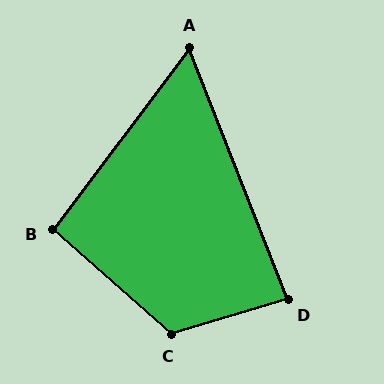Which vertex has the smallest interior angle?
A, at approximately 58 degrees.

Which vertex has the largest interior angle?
C, at approximately 122 degrees.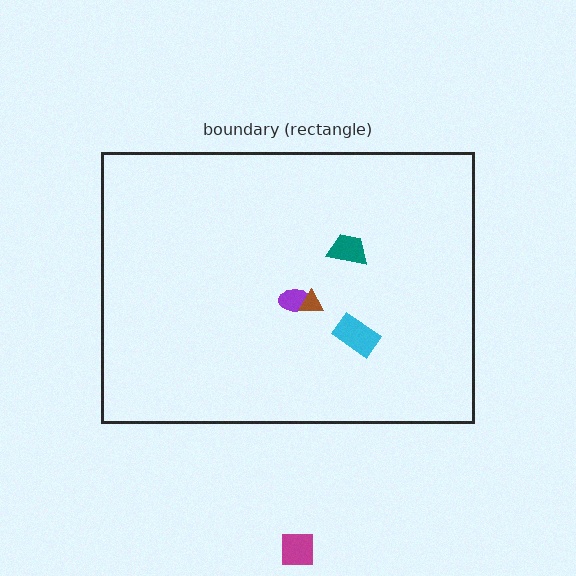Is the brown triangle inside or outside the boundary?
Inside.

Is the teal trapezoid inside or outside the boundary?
Inside.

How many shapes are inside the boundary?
4 inside, 1 outside.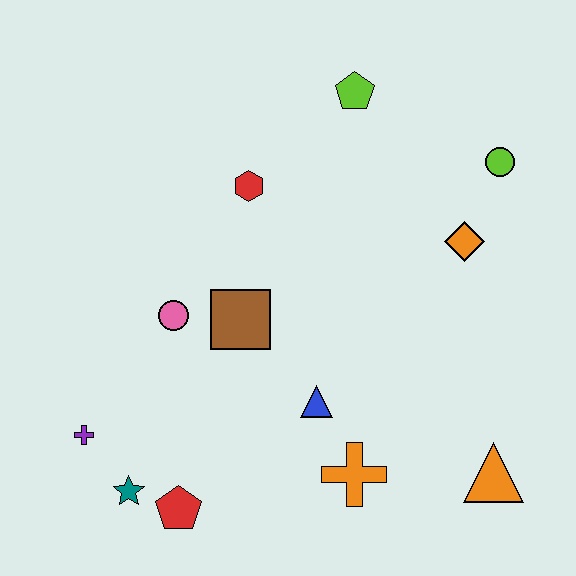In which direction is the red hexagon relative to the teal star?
The red hexagon is above the teal star.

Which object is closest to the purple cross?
The teal star is closest to the purple cross.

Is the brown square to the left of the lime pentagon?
Yes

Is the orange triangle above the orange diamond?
No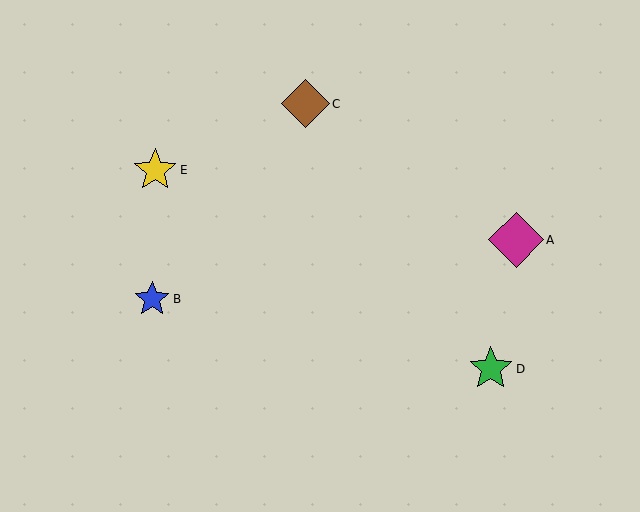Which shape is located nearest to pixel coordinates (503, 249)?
The magenta diamond (labeled A) at (516, 240) is nearest to that location.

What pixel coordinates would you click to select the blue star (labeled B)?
Click at (152, 299) to select the blue star B.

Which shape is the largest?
The magenta diamond (labeled A) is the largest.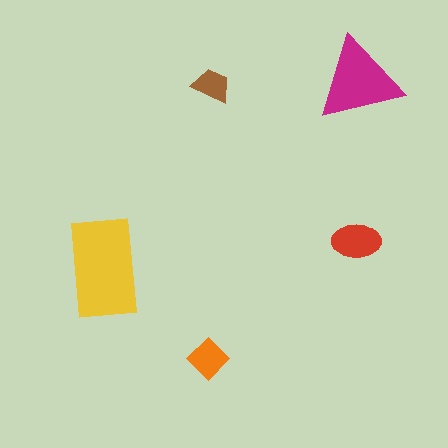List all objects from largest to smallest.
The yellow rectangle, the magenta triangle, the red ellipse, the orange diamond, the brown trapezoid.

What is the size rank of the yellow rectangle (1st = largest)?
1st.